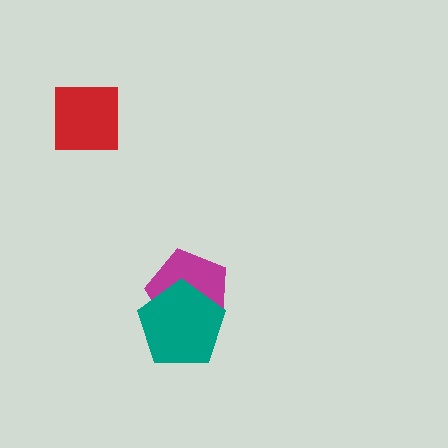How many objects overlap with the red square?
0 objects overlap with the red square.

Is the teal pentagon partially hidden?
No, no other shape covers it.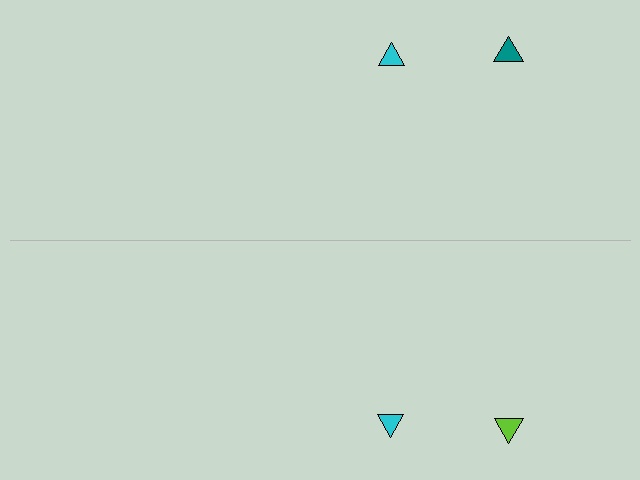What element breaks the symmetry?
The lime triangle on the bottom side breaks the symmetry — its mirror counterpart is teal.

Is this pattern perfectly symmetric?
No, the pattern is not perfectly symmetric. The lime triangle on the bottom side breaks the symmetry — its mirror counterpart is teal.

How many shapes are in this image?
There are 4 shapes in this image.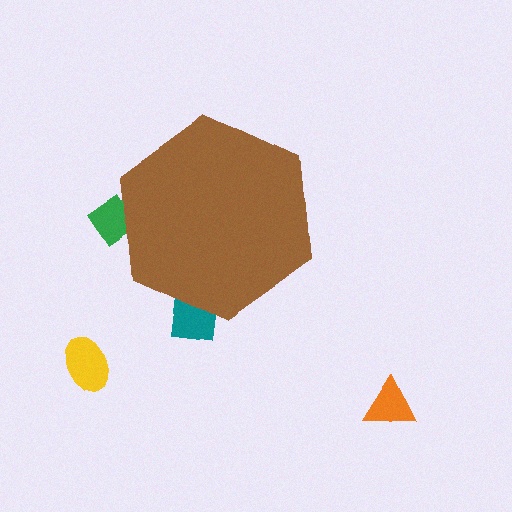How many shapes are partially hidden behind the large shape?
2 shapes are partially hidden.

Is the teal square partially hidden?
Yes, the teal square is partially hidden behind the brown hexagon.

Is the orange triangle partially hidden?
No, the orange triangle is fully visible.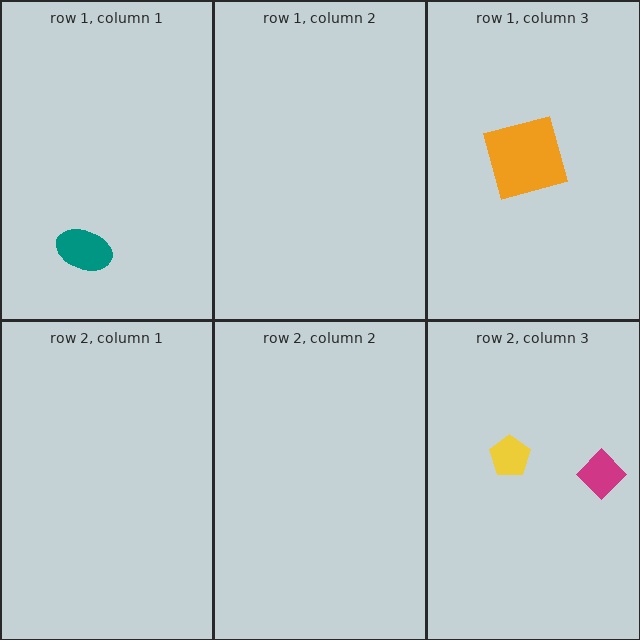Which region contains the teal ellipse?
The row 1, column 1 region.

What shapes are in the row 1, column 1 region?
The teal ellipse.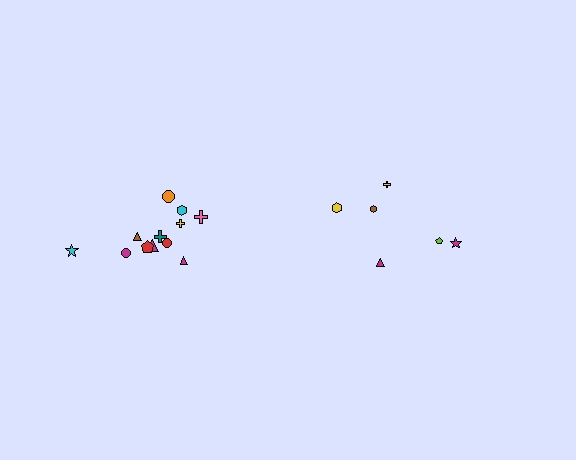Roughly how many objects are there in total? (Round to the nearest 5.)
Roughly 20 objects in total.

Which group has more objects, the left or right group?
The left group.